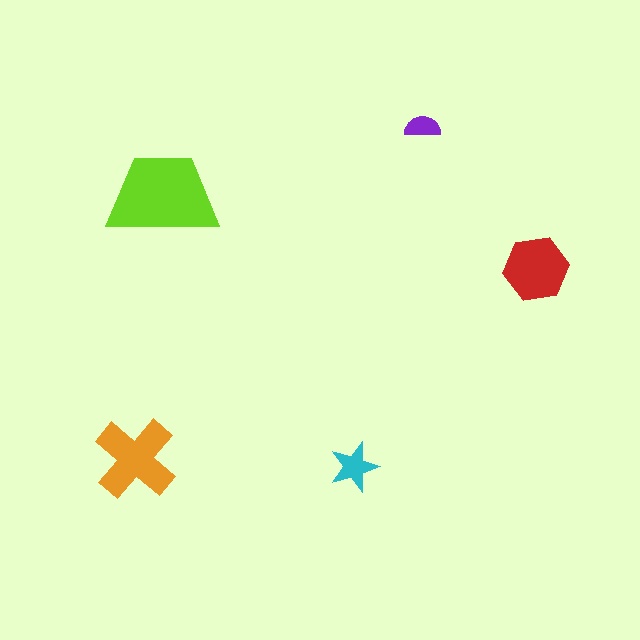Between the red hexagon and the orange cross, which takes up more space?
The orange cross.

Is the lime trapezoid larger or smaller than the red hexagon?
Larger.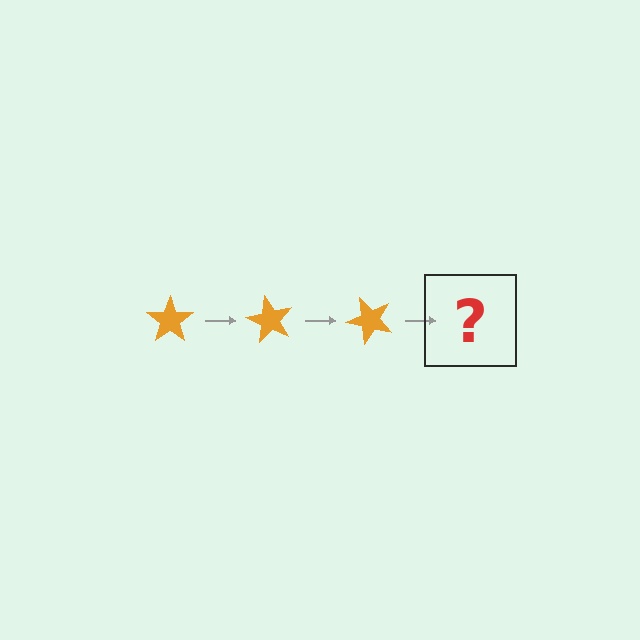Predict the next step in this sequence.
The next step is an orange star rotated 180 degrees.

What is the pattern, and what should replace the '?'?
The pattern is that the star rotates 60 degrees each step. The '?' should be an orange star rotated 180 degrees.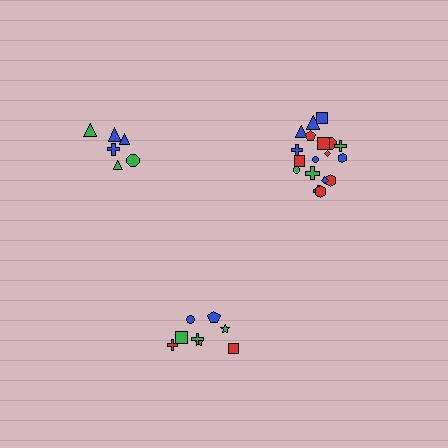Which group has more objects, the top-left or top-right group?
The top-right group.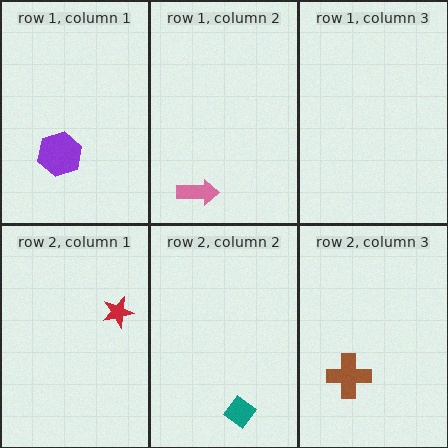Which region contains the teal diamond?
The row 2, column 2 region.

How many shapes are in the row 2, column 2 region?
1.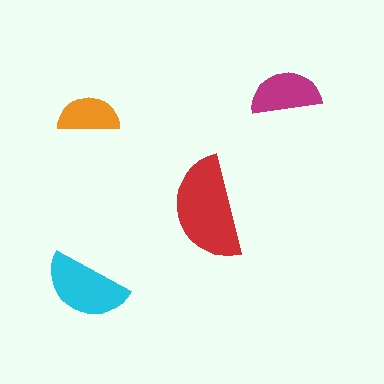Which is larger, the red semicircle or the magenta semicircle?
The red one.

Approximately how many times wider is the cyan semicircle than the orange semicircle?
About 1.5 times wider.